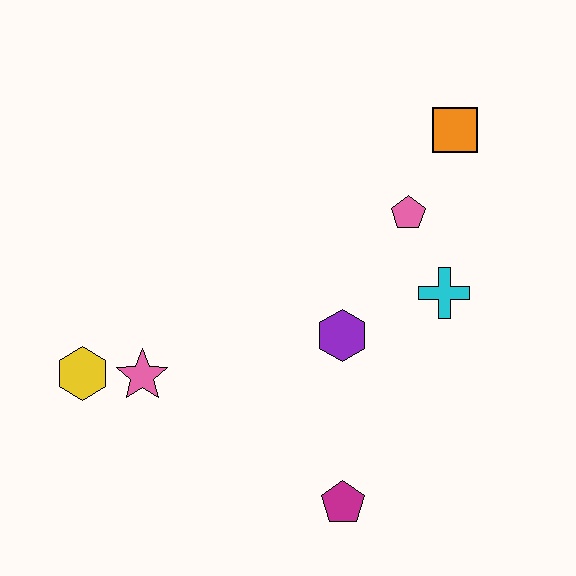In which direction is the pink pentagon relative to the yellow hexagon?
The pink pentagon is to the right of the yellow hexagon.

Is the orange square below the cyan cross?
No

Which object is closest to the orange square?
The pink pentagon is closest to the orange square.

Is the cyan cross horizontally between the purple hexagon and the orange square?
Yes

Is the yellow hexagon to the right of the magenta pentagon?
No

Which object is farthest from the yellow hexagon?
The orange square is farthest from the yellow hexagon.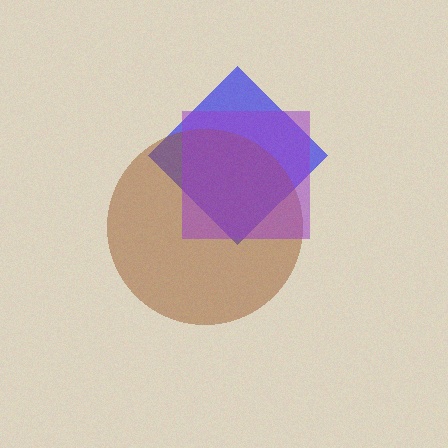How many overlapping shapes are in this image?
There are 3 overlapping shapes in the image.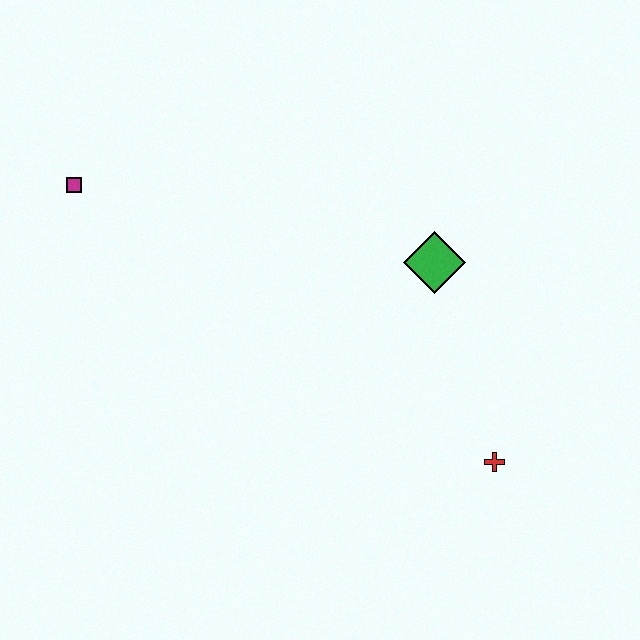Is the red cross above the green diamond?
No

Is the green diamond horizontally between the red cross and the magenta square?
Yes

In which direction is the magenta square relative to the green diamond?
The magenta square is to the left of the green diamond.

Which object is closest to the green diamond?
The red cross is closest to the green diamond.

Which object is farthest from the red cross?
The magenta square is farthest from the red cross.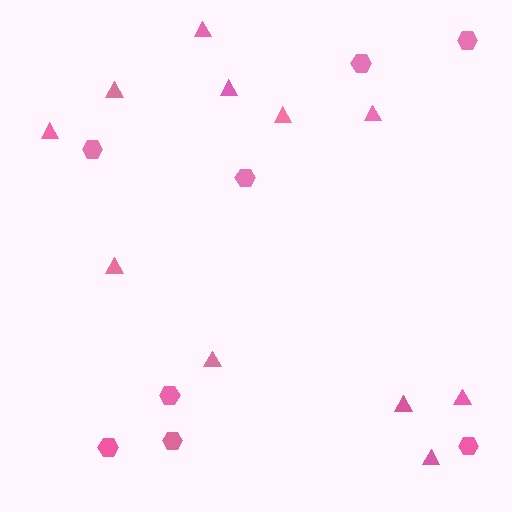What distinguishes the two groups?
There are 2 groups: one group of hexagons (8) and one group of triangles (11).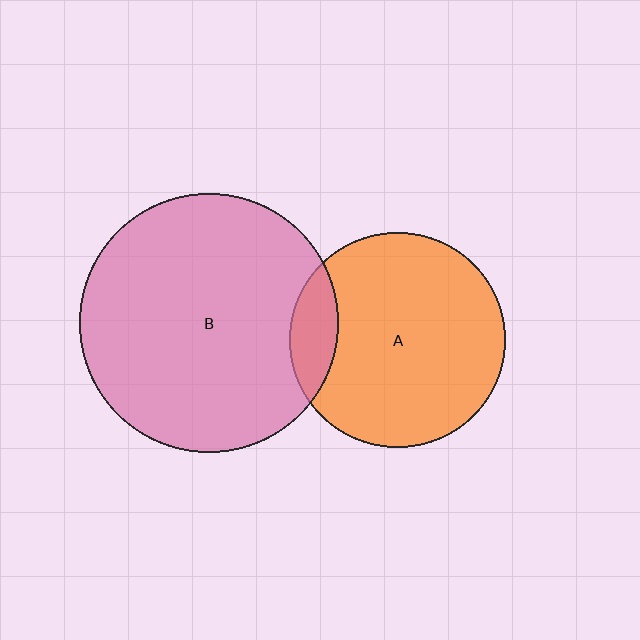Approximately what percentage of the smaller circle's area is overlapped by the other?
Approximately 15%.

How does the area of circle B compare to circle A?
Approximately 1.4 times.